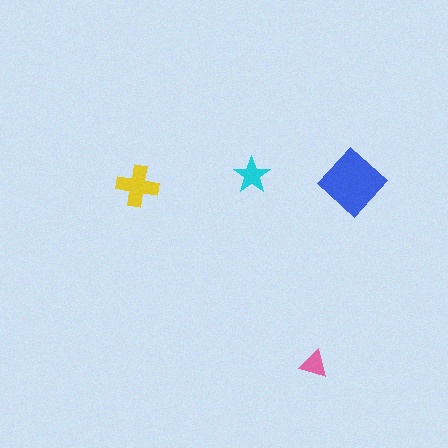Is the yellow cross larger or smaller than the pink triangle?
Larger.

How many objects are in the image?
There are 4 objects in the image.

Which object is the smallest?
The pink triangle.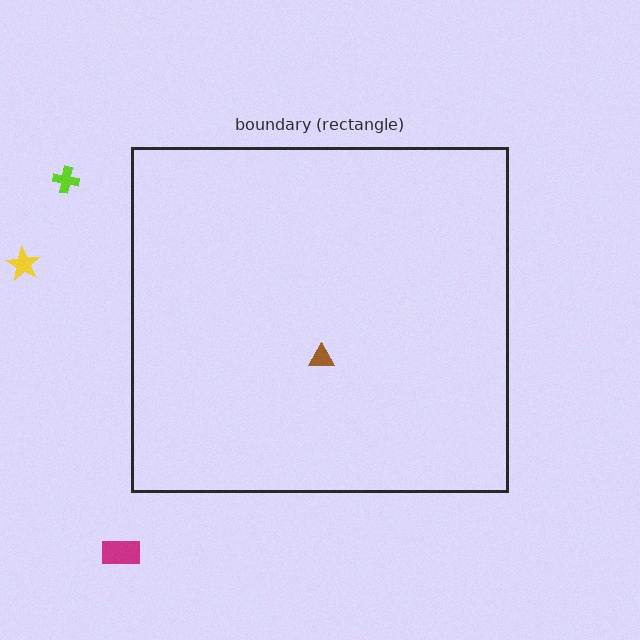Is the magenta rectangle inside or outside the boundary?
Outside.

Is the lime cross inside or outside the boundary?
Outside.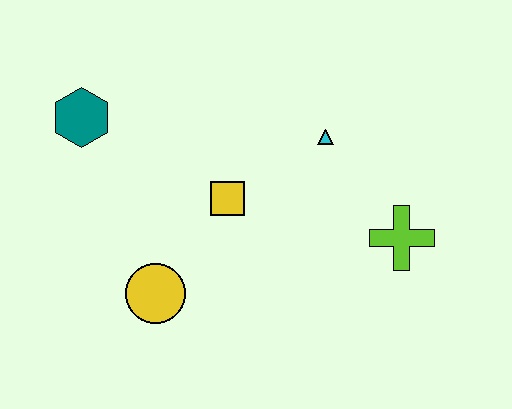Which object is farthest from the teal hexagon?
The lime cross is farthest from the teal hexagon.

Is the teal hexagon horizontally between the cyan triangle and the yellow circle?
No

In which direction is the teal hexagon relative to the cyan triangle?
The teal hexagon is to the left of the cyan triangle.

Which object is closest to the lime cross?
The cyan triangle is closest to the lime cross.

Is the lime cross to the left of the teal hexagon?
No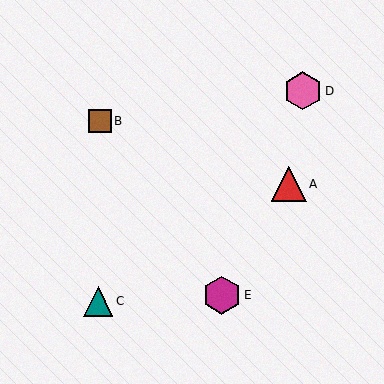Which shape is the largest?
The magenta hexagon (labeled E) is the largest.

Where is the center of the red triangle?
The center of the red triangle is at (289, 184).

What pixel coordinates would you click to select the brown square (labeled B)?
Click at (100, 121) to select the brown square B.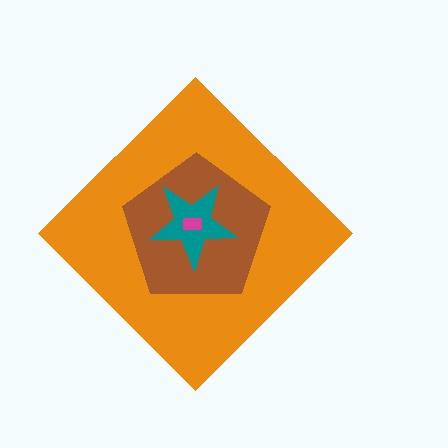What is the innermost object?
The magenta rectangle.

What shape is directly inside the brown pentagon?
The teal star.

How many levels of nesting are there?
4.